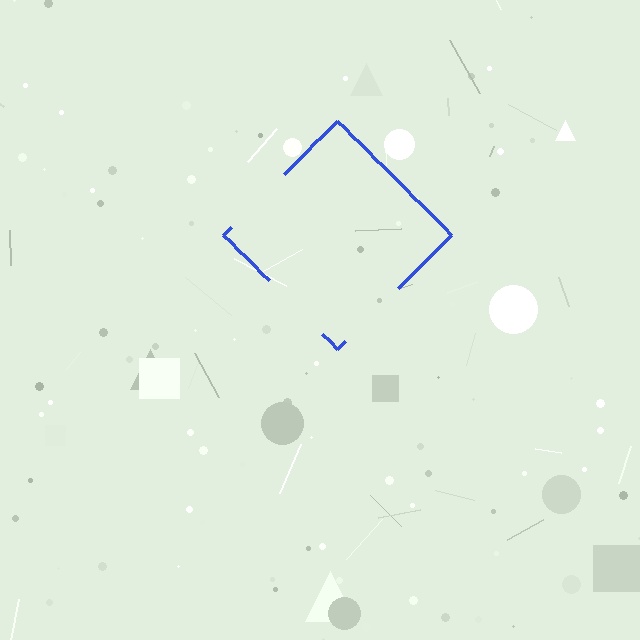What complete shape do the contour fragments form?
The contour fragments form a diamond.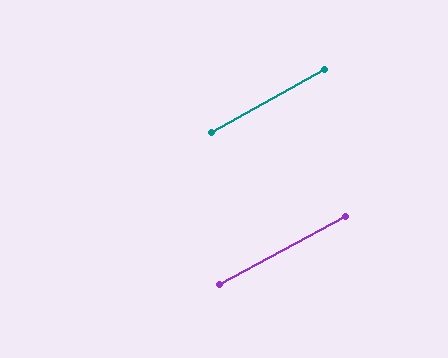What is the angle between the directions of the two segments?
Approximately 1 degree.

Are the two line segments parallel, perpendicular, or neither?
Parallel — their directions differ by only 0.6°.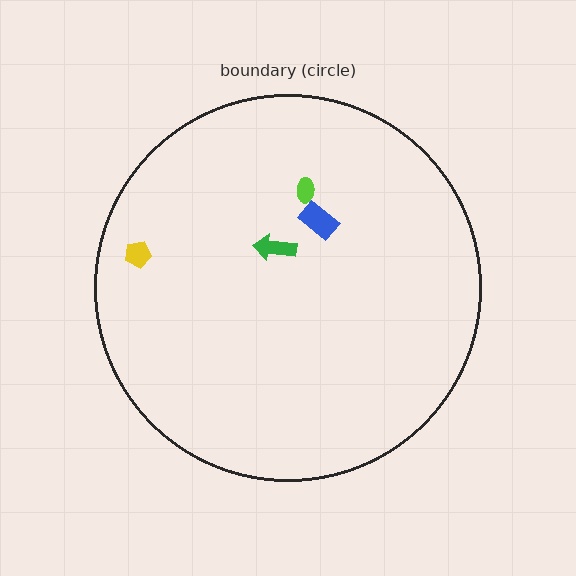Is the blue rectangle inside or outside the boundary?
Inside.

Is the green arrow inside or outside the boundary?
Inside.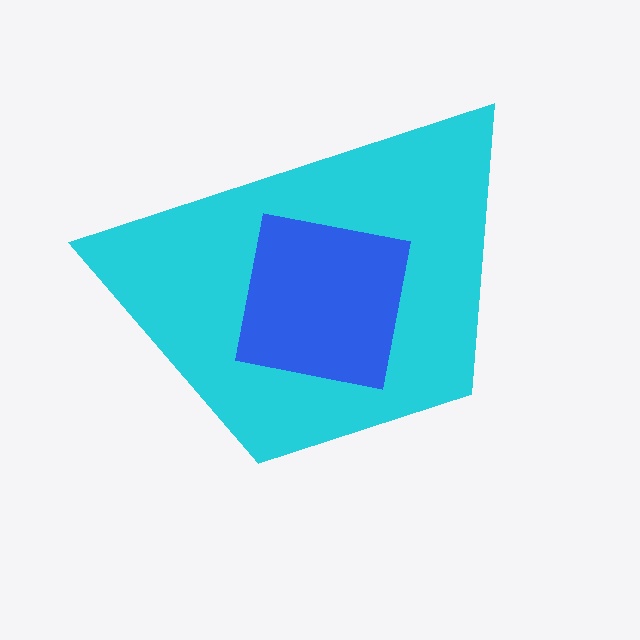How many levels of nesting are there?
2.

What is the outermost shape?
The cyan trapezoid.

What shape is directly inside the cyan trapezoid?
The blue square.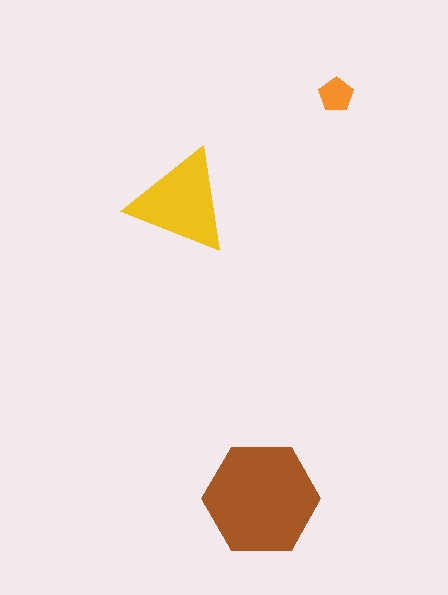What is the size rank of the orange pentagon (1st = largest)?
3rd.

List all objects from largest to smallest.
The brown hexagon, the yellow triangle, the orange pentagon.